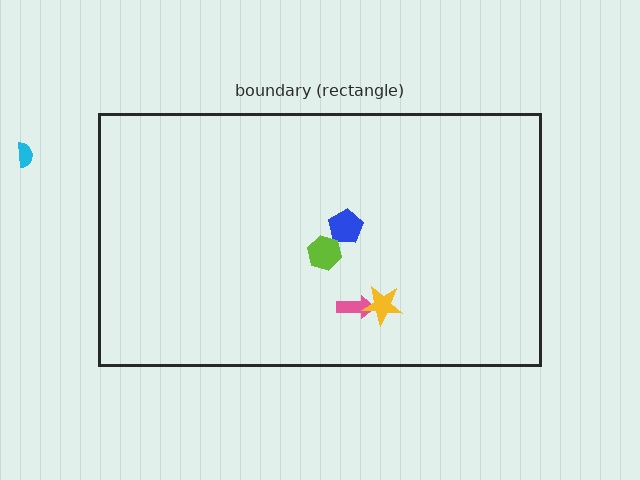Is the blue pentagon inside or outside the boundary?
Inside.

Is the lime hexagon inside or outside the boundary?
Inside.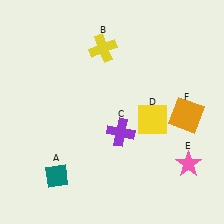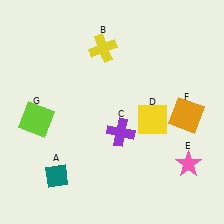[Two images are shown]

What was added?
A lime square (G) was added in Image 2.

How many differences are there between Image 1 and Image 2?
There is 1 difference between the two images.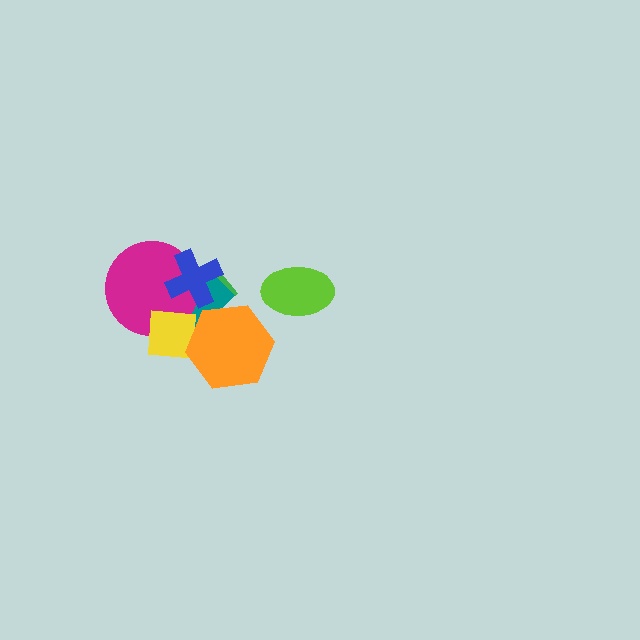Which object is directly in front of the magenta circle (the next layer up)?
The yellow square is directly in front of the magenta circle.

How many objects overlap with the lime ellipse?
0 objects overlap with the lime ellipse.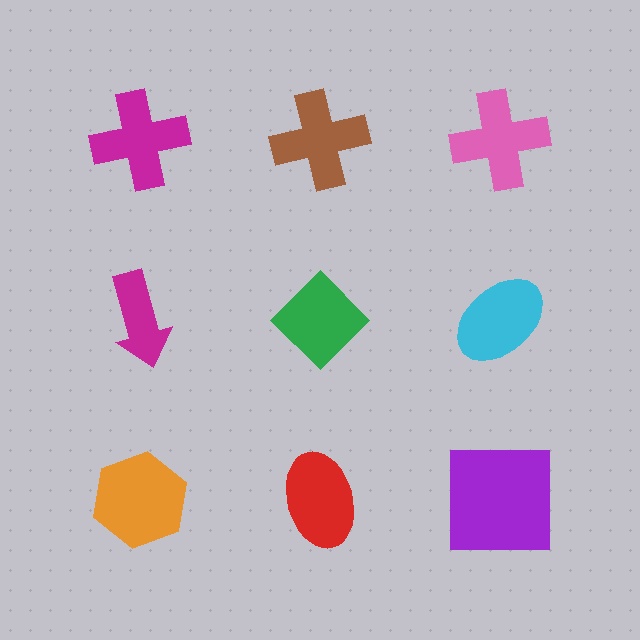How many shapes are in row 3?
3 shapes.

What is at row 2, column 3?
A cyan ellipse.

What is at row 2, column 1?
A magenta arrow.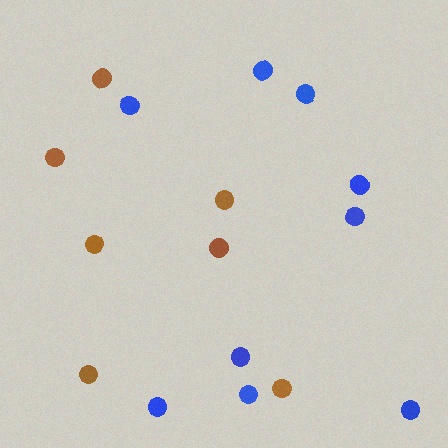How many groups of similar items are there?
There are 2 groups: one group of blue circles (9) and one group of brown circles (7).